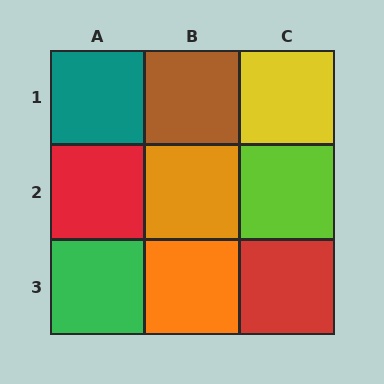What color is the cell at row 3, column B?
Orange.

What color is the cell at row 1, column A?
Teal.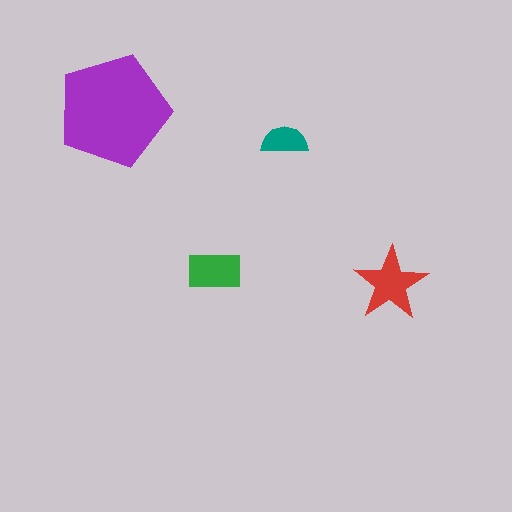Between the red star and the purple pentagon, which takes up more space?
The purple pentagon.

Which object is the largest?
The purple pentagon.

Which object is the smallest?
The teal semicircle.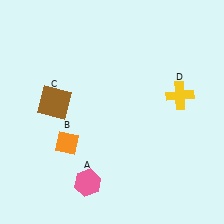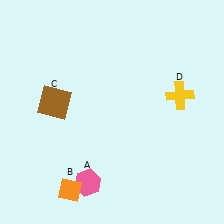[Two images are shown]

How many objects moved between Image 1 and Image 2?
1 object moved between the two images.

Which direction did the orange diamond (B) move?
The orange diamond (B) moved down.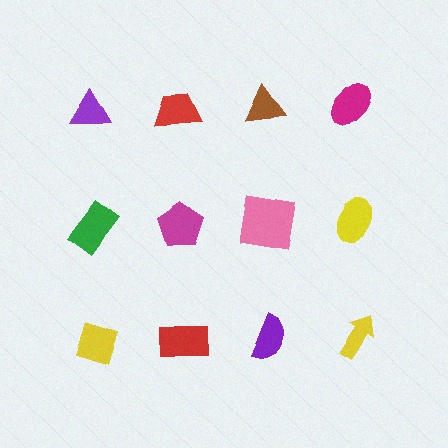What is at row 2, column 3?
A pink square.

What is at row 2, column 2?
A magenta pentagon.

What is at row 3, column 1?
A yellow diamond.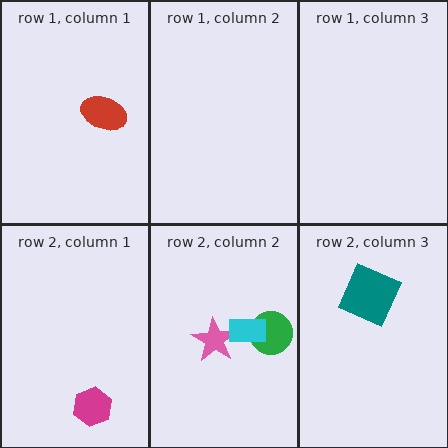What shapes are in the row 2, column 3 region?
The teal square.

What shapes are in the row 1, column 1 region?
The red ellipse.